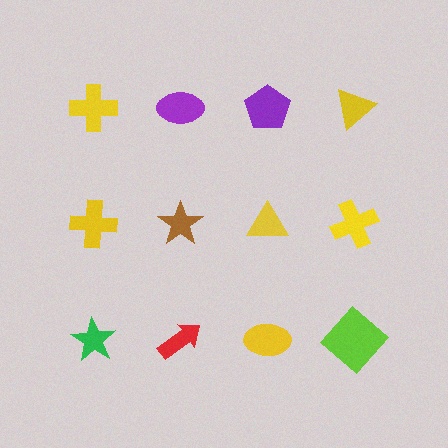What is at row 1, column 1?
A yellow cross.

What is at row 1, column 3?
A purple pentagon.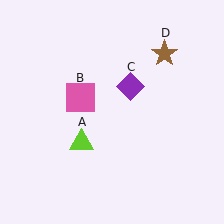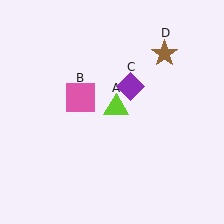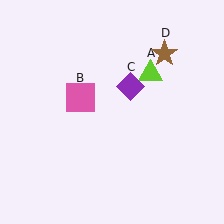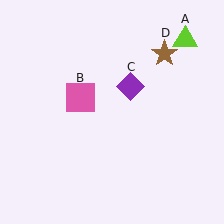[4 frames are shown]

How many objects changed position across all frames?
1 object changed position: lime triangle (object A).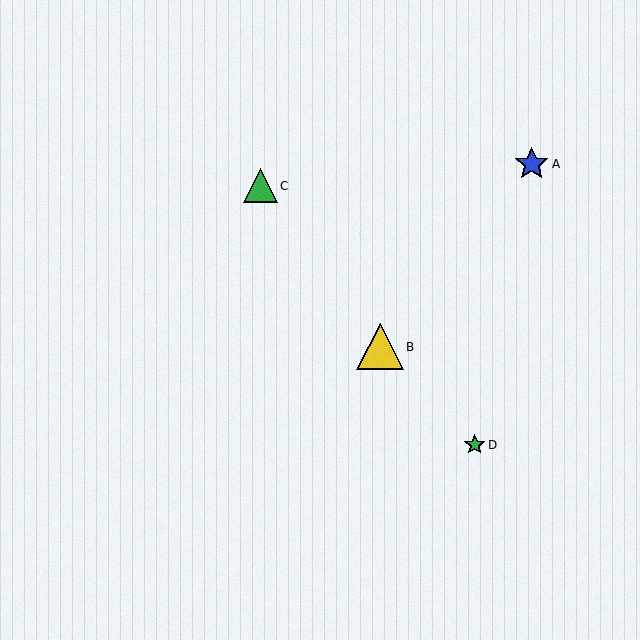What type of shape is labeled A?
Shape A is a blue star.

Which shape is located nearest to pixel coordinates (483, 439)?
The green star (labeled D) at (475, 445) is nearest to that location.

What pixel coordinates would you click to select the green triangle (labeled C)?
Click at (260, 186) to select the green triangle C.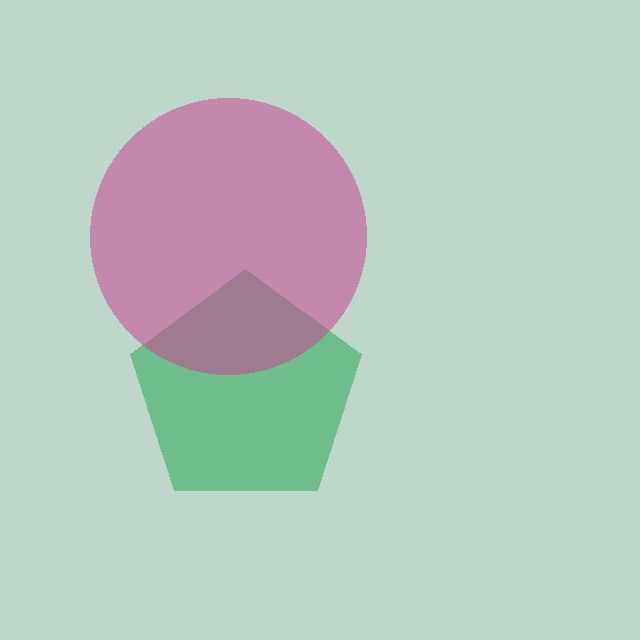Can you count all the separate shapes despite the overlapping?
Yes, there are 2 separate shapes.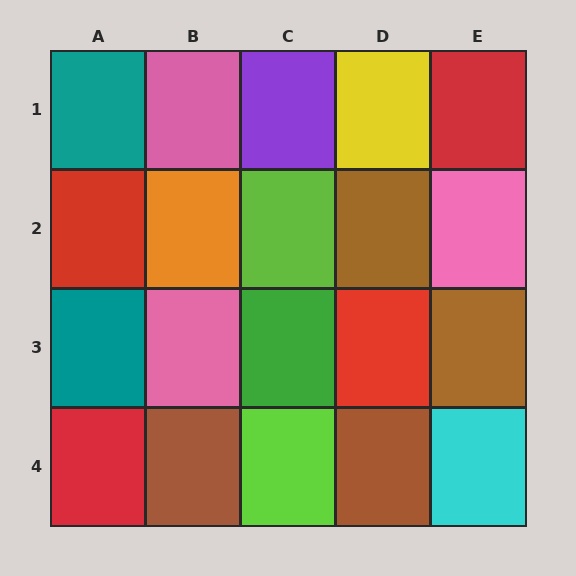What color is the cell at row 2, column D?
Brown.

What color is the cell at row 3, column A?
Teal.